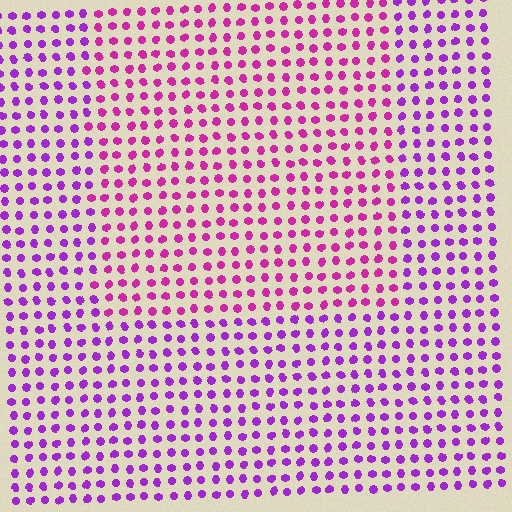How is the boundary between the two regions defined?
The boundary is defined purely by a slight shift in hue (about 31 degrees). Spacing, size, and orientation are identical on both sides.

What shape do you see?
I see a rectangle.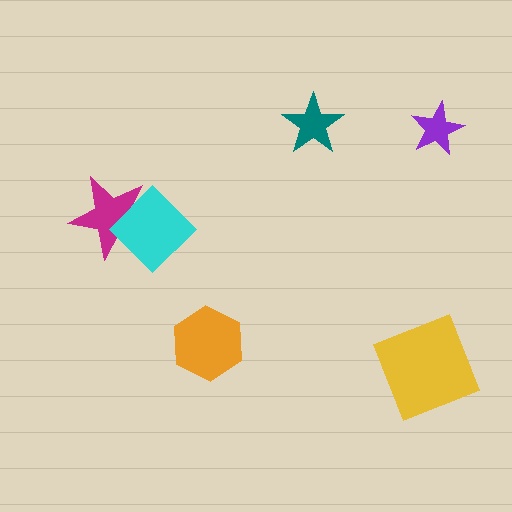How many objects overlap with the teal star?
0 objects overlap with the teal star.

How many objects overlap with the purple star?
0 objects overlap with the purple star.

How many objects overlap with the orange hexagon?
0 objects overlap with the orange hexagon.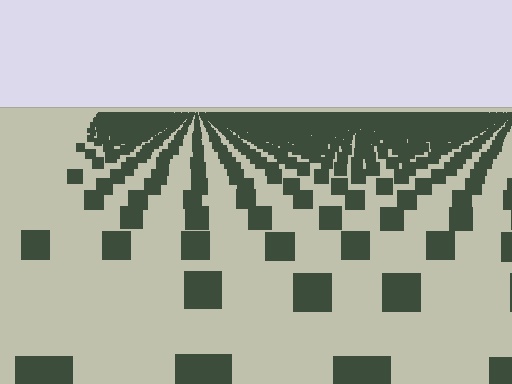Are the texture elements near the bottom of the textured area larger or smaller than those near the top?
Larger. Near the bottom, elements are closer to the viewer and appear at a bigger on-screen size.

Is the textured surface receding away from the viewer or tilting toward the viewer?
The surface is receding away from the viewer. Texture elements get smaller and denser toward the top.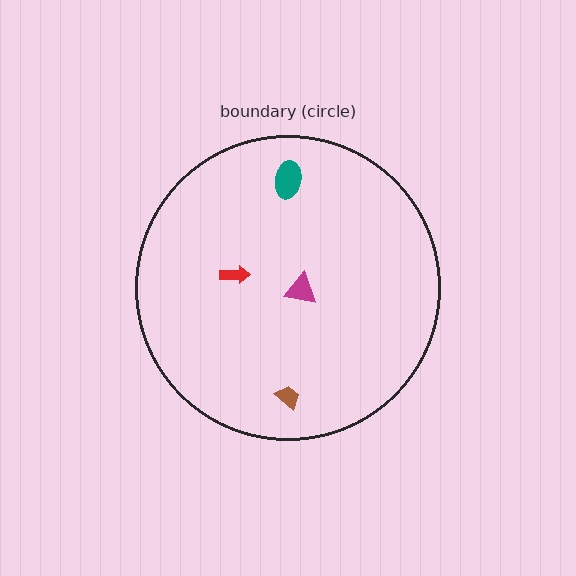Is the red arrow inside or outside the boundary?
Inside.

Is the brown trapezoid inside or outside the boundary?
Inside.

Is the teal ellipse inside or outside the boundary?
Inside.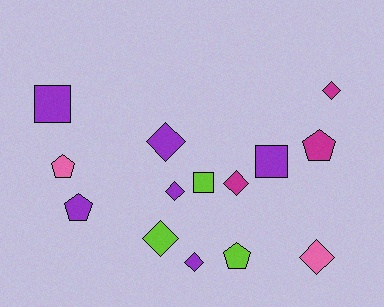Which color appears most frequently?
Purple, with 6 objects.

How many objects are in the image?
There are 14 objects.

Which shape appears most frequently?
Diamond, with 7 objects.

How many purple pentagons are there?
There is 1 purple pentagon.